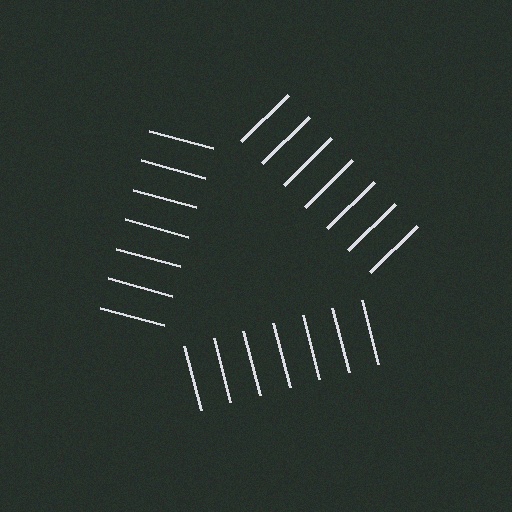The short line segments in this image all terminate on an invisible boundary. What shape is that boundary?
An illusory triangle — the line segments terminate on its edges but no continuous stroke is drawn.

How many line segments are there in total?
21 — 7 along each of the 3 edges.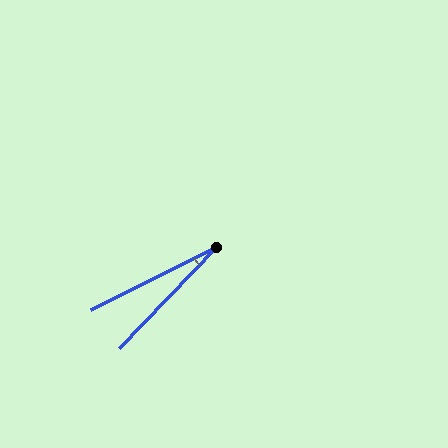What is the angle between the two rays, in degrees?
Approximately 20 degrees.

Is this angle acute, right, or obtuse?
It is acute.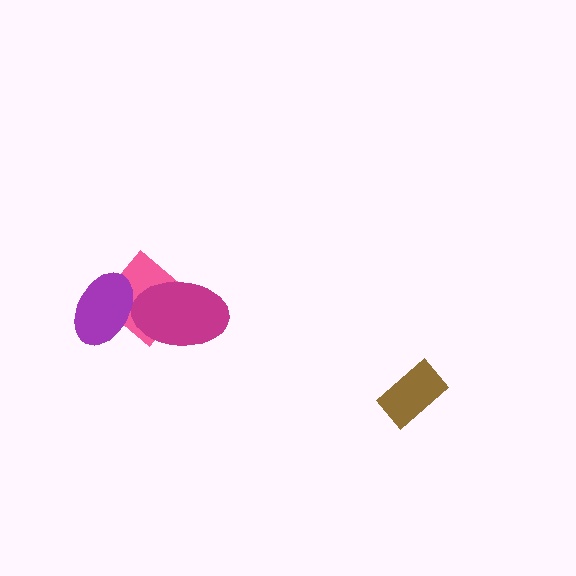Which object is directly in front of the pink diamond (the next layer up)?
The magenta ellipse is directly in front of the pink diamond.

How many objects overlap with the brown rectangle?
0 objects overlap with the brown rectangle.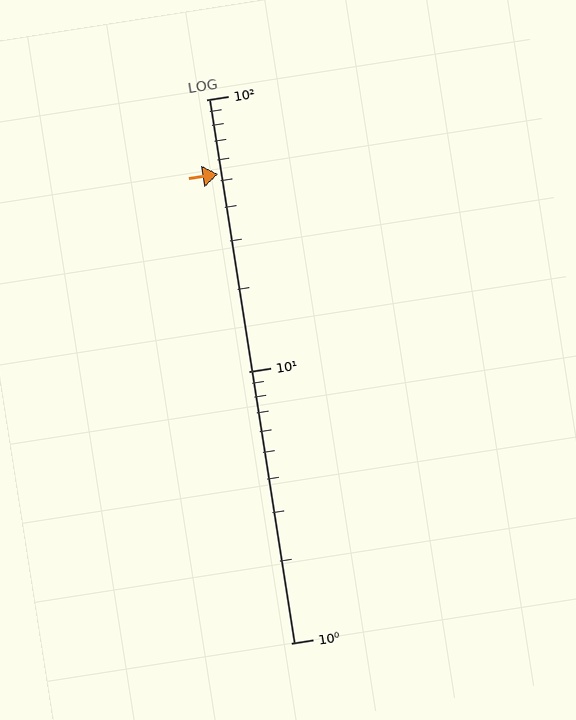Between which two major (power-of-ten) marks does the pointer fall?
The pointer is between 10 and 100.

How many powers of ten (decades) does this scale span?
The scale spans 2 decades, from 1 to 100.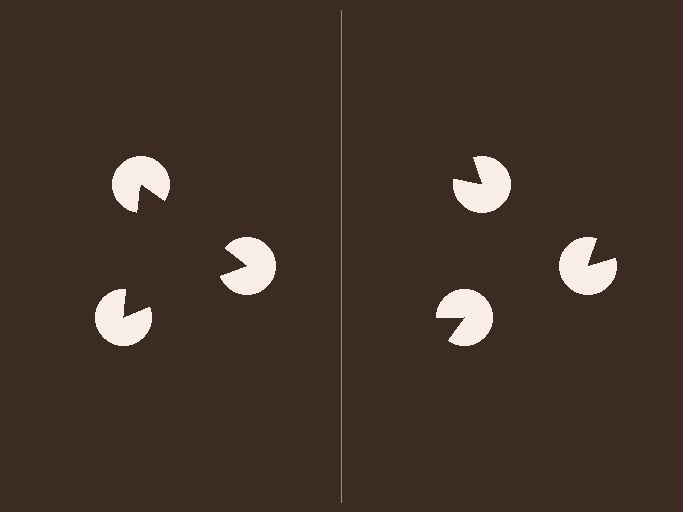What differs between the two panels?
The pac-man discs are positioned identically on both sides; only the wedge orientations differ. On the left they align to a triangle; on the right they are misaligned.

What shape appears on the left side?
An illusory triangle.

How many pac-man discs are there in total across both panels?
6 — 3 on each side.